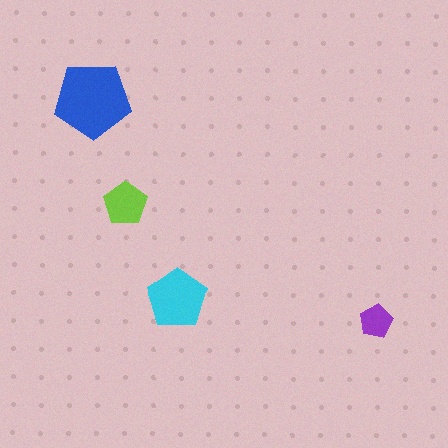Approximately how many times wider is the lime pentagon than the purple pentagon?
About 1.5 times wider.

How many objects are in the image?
There are 4 objects in the image.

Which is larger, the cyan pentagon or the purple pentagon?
The cyan one.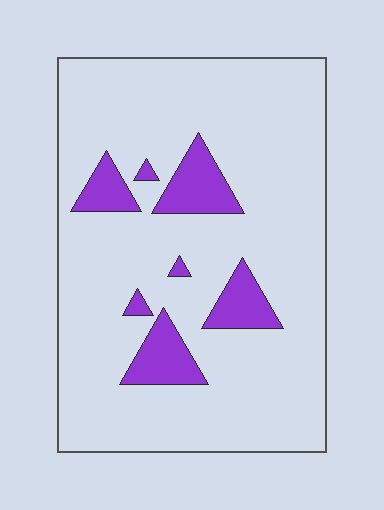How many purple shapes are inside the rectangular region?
7.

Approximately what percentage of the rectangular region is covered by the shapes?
Approximately 15%.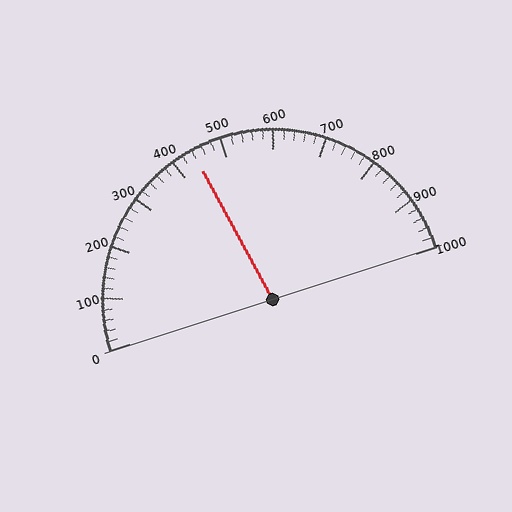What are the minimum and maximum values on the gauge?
The gauge ranges from 0 to 1000.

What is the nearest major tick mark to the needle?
The nearest major tick mark is 400.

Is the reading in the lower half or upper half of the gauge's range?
The reading is in the lower half of the range (0 to 1000).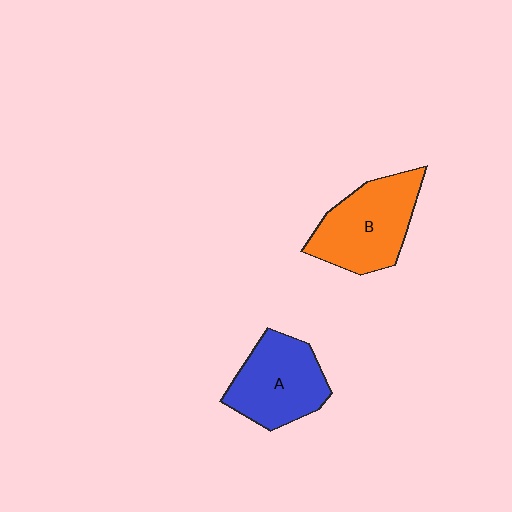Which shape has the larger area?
Shape B (orange).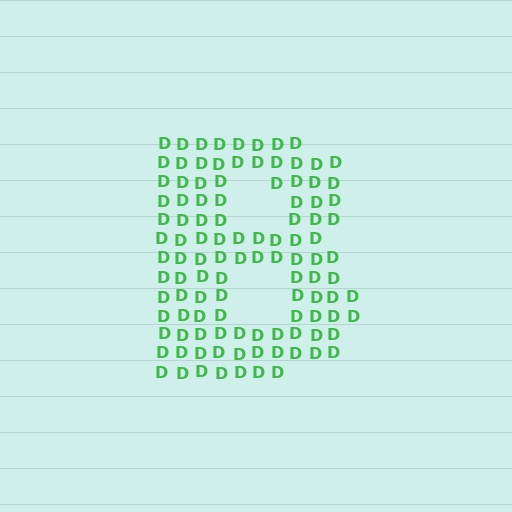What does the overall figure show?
The overall figure shows the letter B.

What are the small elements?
The small elements are letter D's.